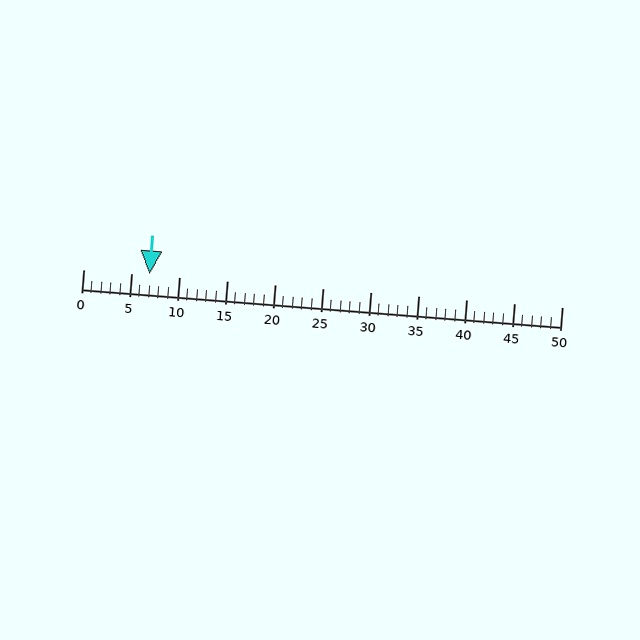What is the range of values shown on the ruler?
The ruler shows values from 0 to 50.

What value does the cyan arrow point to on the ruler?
The cyan arrow points to approximately 7.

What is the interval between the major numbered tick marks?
The major tick marks are spaced 5 units apart.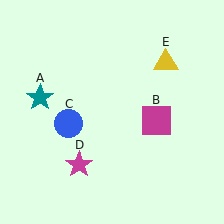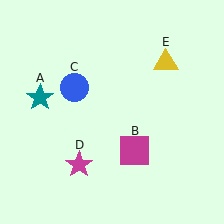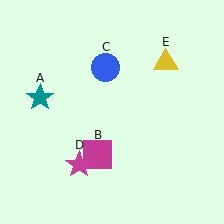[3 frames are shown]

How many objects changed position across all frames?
2 objects changed position: magenta square (object B), blue circle (object C).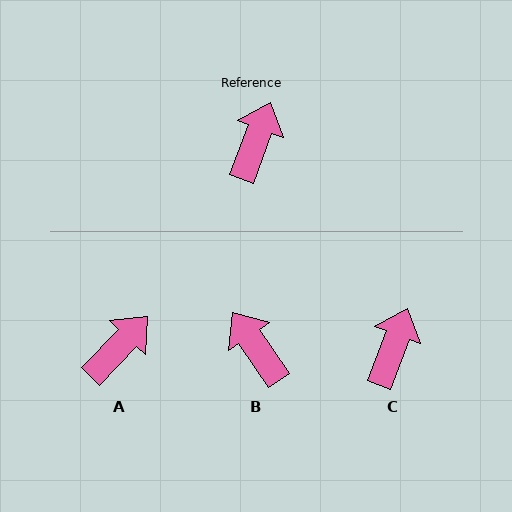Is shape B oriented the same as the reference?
No, it is off by about 55 degrees.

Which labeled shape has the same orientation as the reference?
C.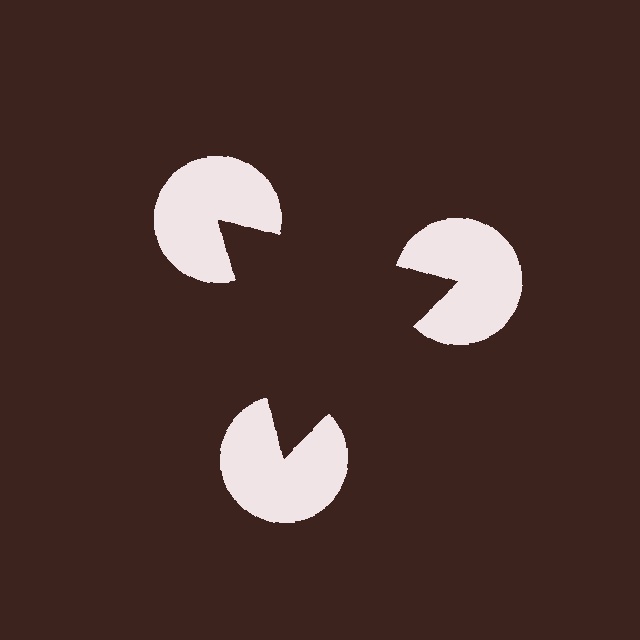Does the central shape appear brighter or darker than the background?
It typically appears slightly darker than the background, even though no actual brightness change is drawn.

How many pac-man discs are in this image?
There are 3 — one at each vertex of the illusory triangle.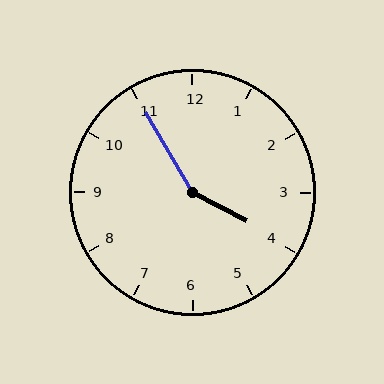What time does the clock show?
3:55.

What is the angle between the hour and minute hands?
Approximately 148 degrees.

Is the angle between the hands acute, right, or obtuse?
It is obtuse.